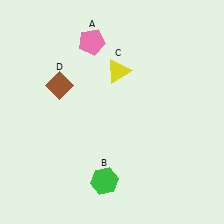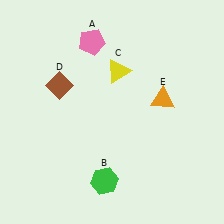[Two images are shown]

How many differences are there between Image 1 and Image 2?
There is 1 difference between the two images.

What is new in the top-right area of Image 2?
An orange triangle (E) was added in the top-right area of Image 2.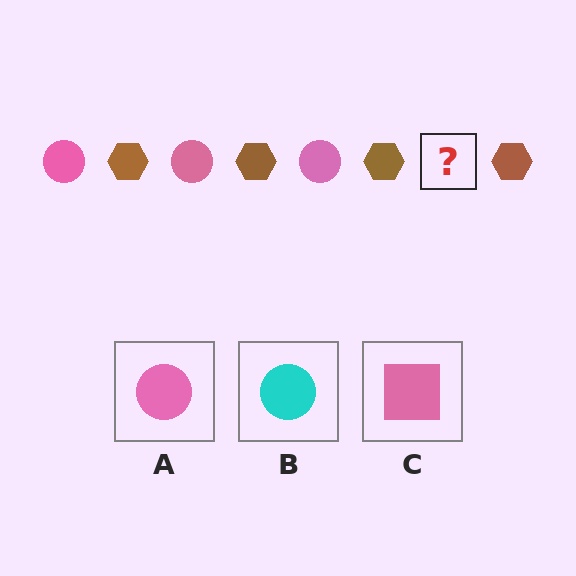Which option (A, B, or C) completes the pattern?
A.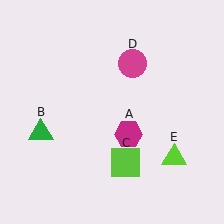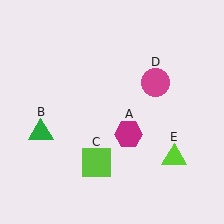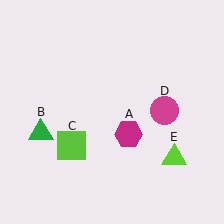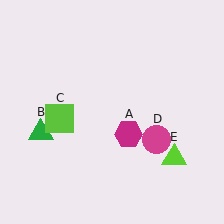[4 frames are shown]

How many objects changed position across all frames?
2 objects changed position: lime square (object C), magenta circle (object D).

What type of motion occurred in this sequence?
The lime square (object C), magenta circle (object D) rotated clockwise around the center of the scene.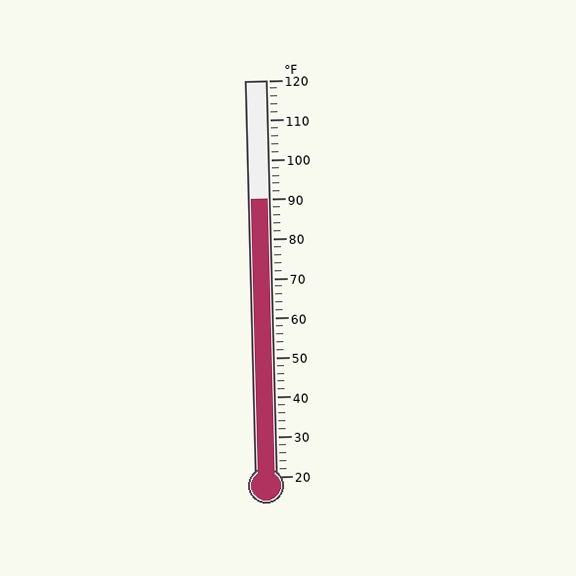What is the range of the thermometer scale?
The thermometer scale ranges from 20°F to 120°F.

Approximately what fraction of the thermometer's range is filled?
The thermometer is filled to approximately 70% of its range.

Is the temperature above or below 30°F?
The temperature is above 30°F.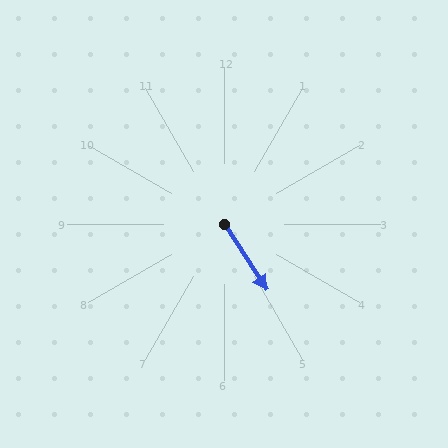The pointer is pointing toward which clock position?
Roughly 5 o'clock.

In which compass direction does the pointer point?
Southeast.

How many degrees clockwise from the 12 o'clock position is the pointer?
Approximately 147 degrees.